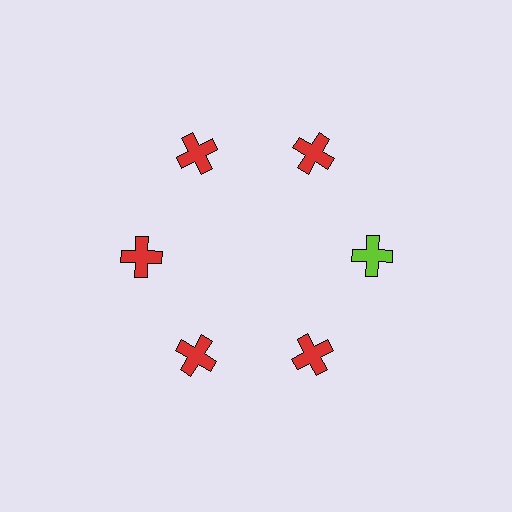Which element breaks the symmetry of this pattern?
The lime cross at roughly the 3 o'clock position breaks the symmetry. All other shapes are red crosses.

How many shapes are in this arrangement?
There are 6 shapes arranged in a ring pattern.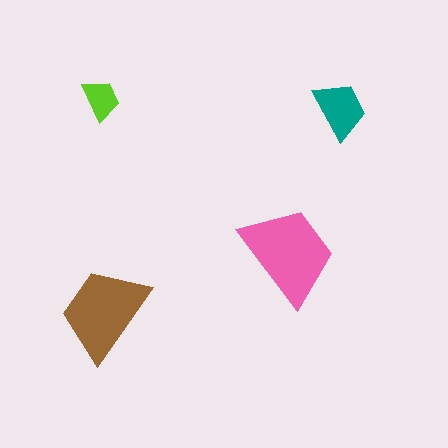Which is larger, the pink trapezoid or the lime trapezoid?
The pink one.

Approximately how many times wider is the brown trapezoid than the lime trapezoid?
About 2.5 times wider.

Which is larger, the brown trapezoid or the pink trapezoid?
The pink one.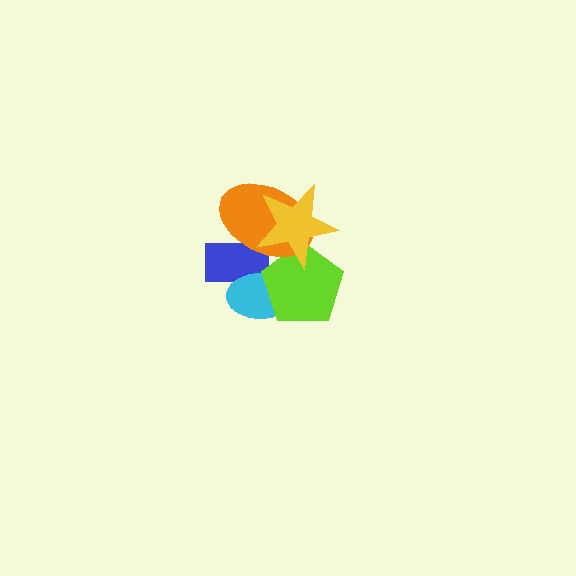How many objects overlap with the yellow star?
2 objects overlap with the yellow star.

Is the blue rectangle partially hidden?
Yes, it is partially covered by another shape.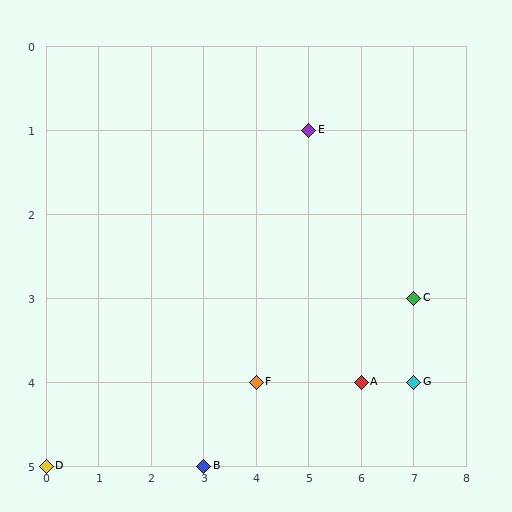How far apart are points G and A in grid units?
Points G and A are 1 column apart.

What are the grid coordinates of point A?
Point A is at grid coordinates (6, 4).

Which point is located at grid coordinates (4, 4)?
Point F is at (4, 4).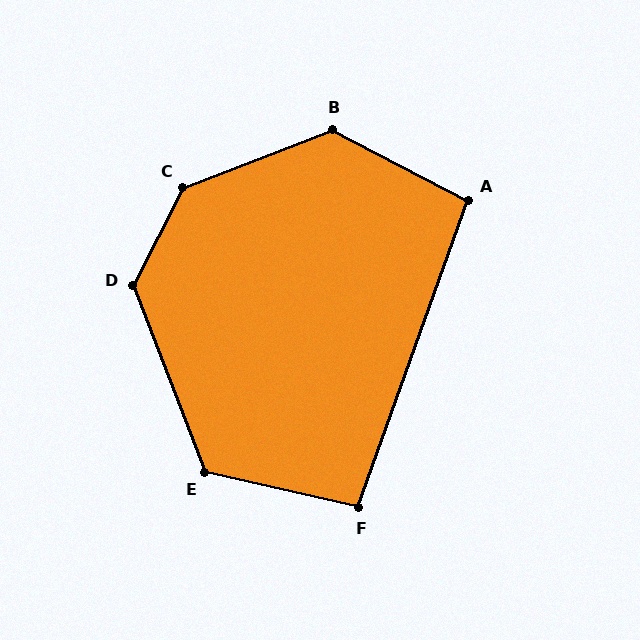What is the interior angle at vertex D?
Approximately 132 degrees (obtuse).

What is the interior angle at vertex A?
Approximately 98 degrees (obtuse).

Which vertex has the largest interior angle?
C, at approximately 138 degrees.